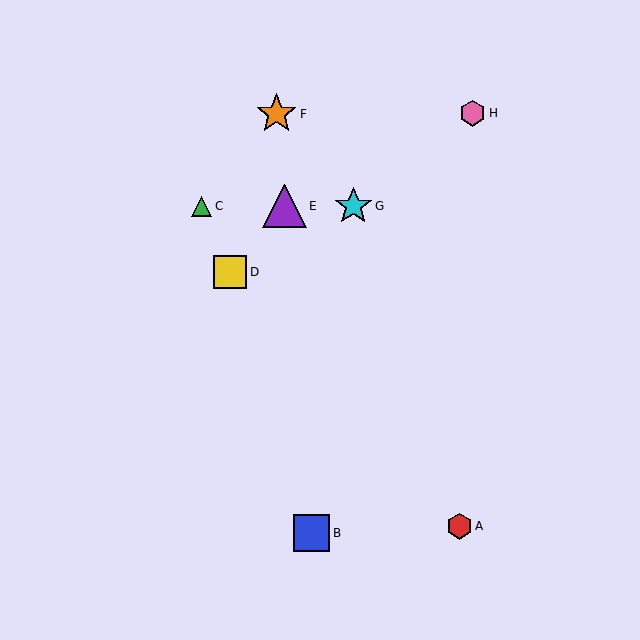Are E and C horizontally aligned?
Yes, both are at y≈206.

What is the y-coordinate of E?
Object E is at y≈206.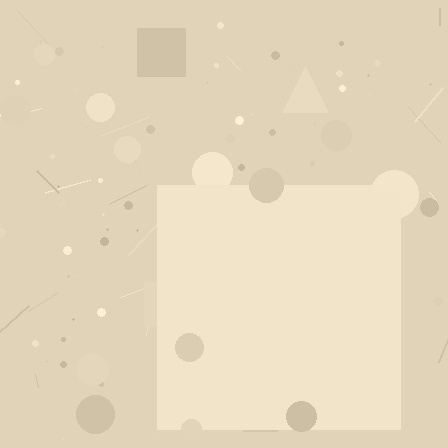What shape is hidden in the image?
A square is hidden in the image.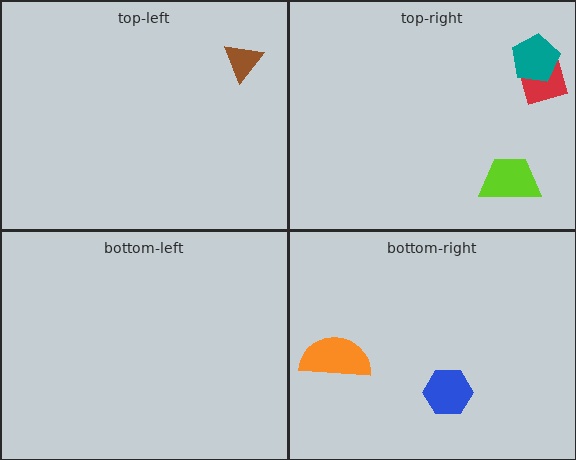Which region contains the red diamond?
The top-right region.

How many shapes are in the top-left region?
1.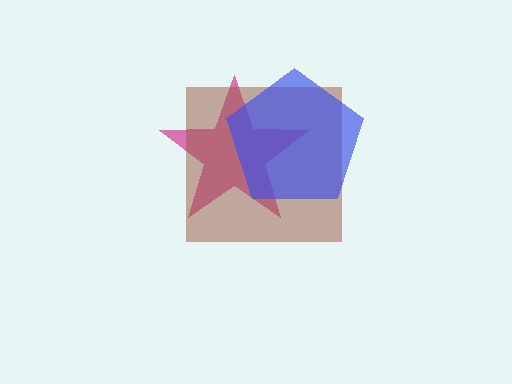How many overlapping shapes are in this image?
There are 3 overlapping shapes in the image.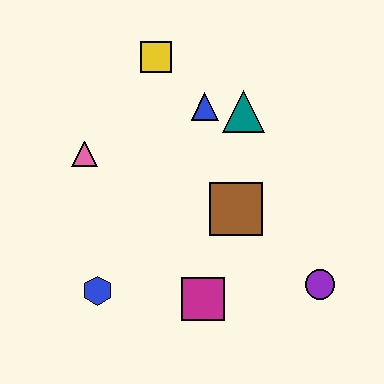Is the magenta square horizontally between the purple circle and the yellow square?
Yes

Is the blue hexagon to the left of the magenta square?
Yes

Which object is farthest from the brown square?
The yellow square is farthest from the brown square.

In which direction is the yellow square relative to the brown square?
The yellow square is above the brown square.